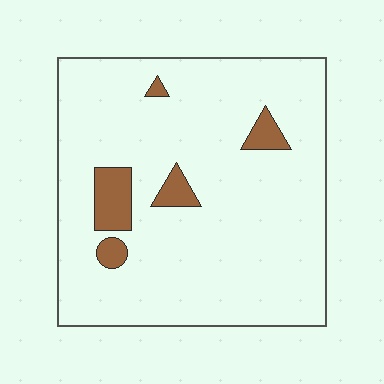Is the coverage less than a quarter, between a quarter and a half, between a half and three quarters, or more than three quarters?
Less than a quarter.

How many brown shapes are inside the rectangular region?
5.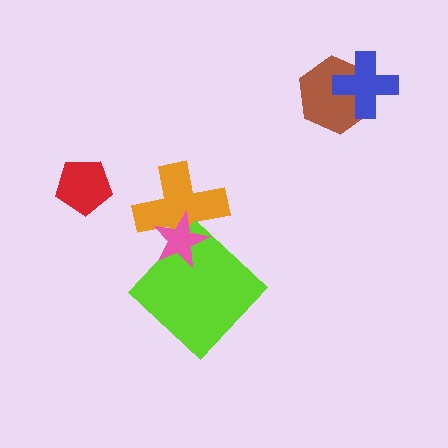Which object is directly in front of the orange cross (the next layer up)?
The lime diamond is directly in front of the orange cross.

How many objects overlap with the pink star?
2 objects overlap with the pink star.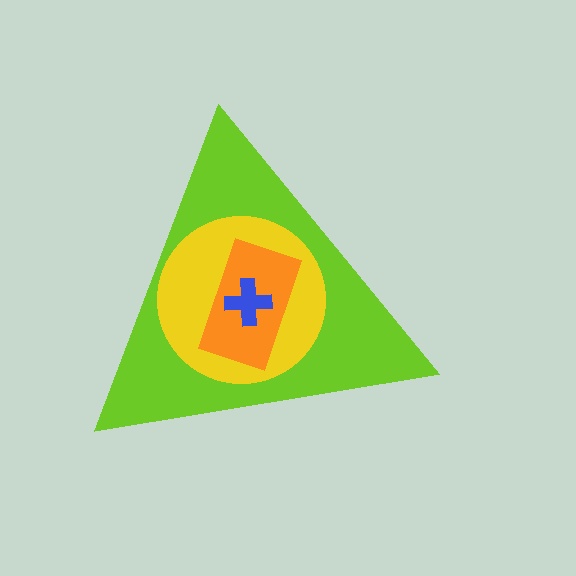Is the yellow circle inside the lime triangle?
Yes.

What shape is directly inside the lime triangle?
The yellow circle.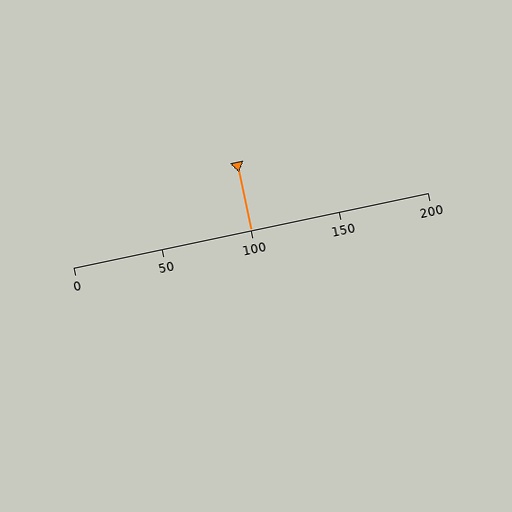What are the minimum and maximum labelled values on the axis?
The axis runs from 0 to 200.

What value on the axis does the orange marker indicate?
The marker indicates approximately 100.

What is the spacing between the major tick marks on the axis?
The major ticks are spaced 50 apart.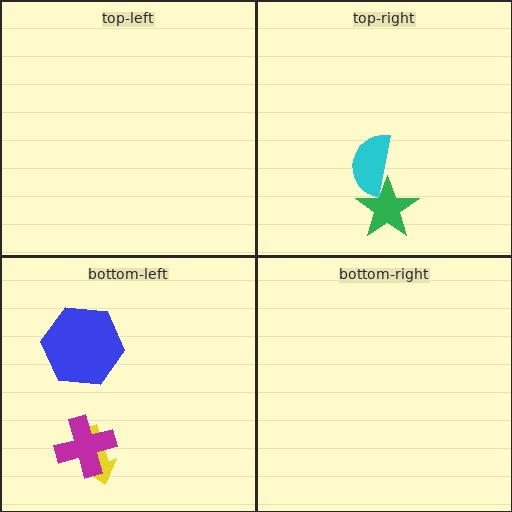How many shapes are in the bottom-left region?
3.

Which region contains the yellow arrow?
The bottom-left region.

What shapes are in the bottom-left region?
The yellow arrow, the magenta cross, the blue hexagon.